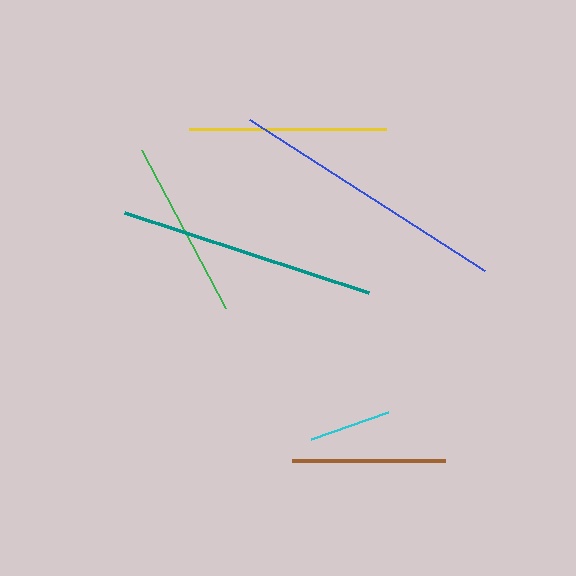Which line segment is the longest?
The blue line is the longest at approximately 280 pixels.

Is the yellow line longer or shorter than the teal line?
The teal line is longer than the yellow line.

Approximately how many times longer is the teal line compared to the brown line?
The teal line is approximately 1.7 times the length of the brown line.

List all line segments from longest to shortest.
From longest to shortest: blue, teal, yellow, green, brown, cyan.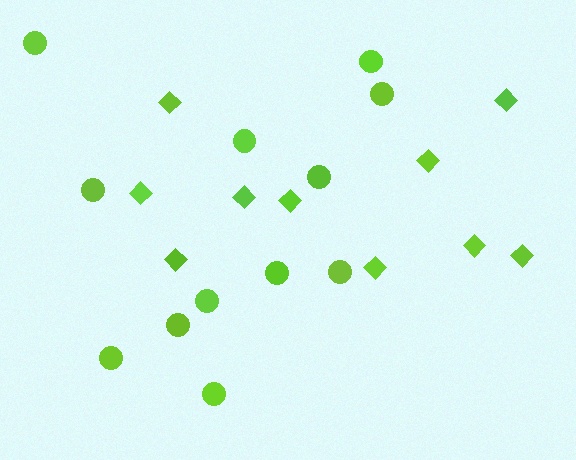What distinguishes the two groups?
There are 2 groups: one group of diamonds (10) and one group of circles (12).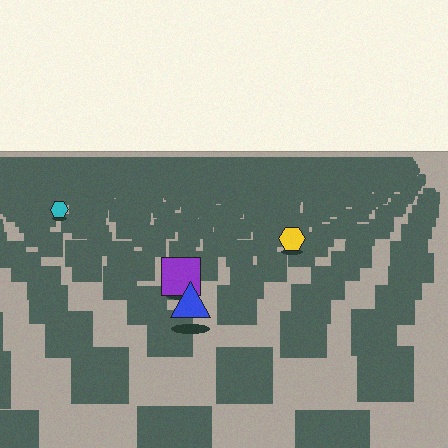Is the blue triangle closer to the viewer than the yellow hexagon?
Yes. The blue triangle is closer — you can tell from the texture gradient: the ground texture is coarser near it.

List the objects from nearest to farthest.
From nearest to farthest: the blue triangle, the purple square, the yellow hexagon, the cyan hexagon.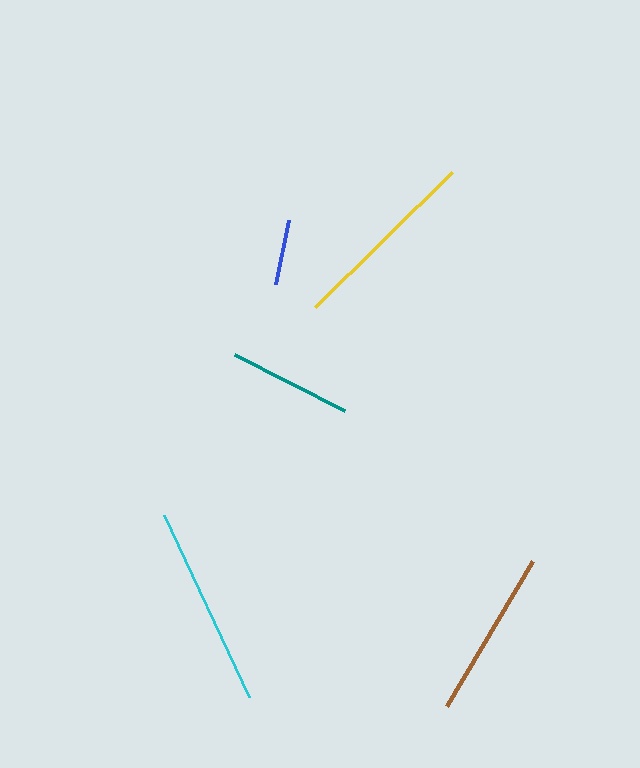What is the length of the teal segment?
The teal segment is approximately 123 pixels long.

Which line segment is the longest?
The cyan line is the longest at approximately 200 pixels.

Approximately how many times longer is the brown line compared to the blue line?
The brown line is approximately 2.6 times the length of the blue line.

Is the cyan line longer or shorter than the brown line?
The cyan line is longer than the brown line.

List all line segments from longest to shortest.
From longest to shortest: cyan, yellow, brown, teal, blue.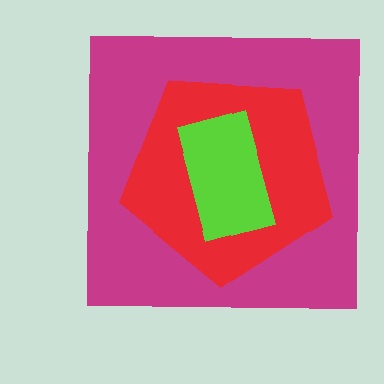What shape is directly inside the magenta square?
The red pentagon.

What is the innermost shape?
The lime rectangle.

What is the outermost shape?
The magenta square.